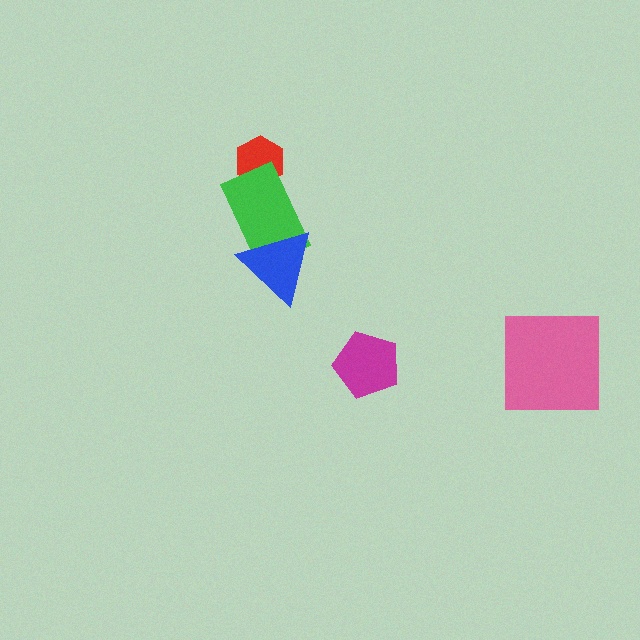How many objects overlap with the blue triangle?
1 object overlaps with the blue triangle.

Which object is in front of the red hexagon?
The green rectangle is in front of the red hexagon.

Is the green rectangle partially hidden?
Yes, it is partially covered by another shape.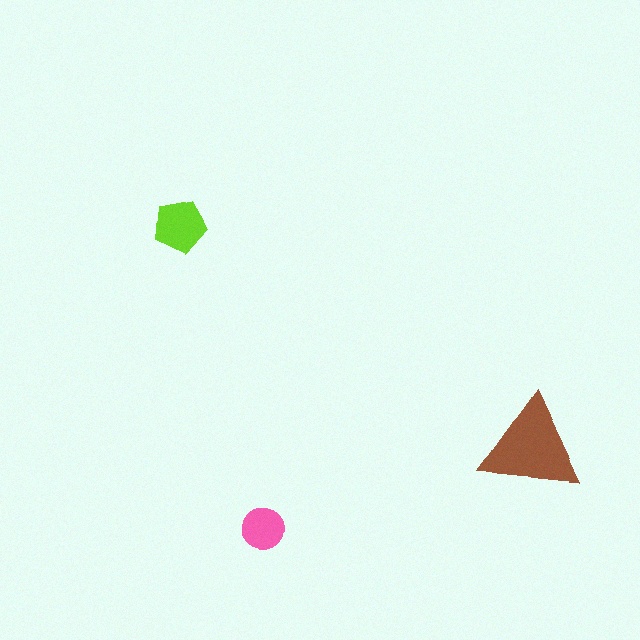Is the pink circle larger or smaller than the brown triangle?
Smaller.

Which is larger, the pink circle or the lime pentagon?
The lime pentagon.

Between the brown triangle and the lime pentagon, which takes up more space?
The brown triangle.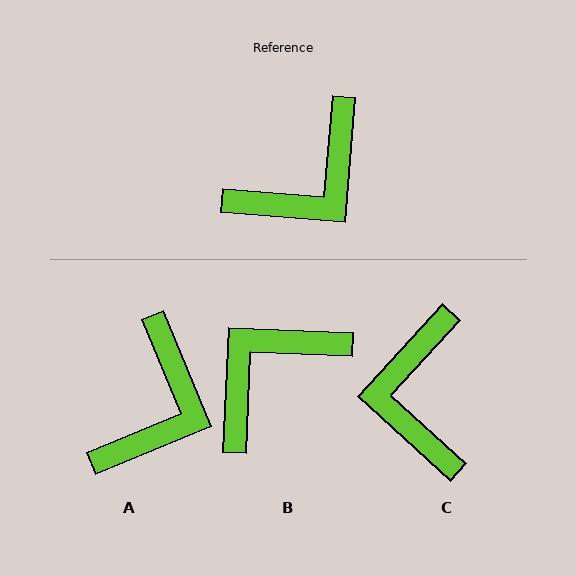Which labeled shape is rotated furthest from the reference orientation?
B, about 178 degrees away.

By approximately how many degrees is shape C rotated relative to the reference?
Approximately 128 degrees clockwise.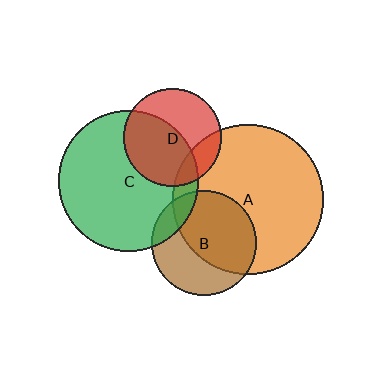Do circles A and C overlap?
Yes.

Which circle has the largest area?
Circle A (orange).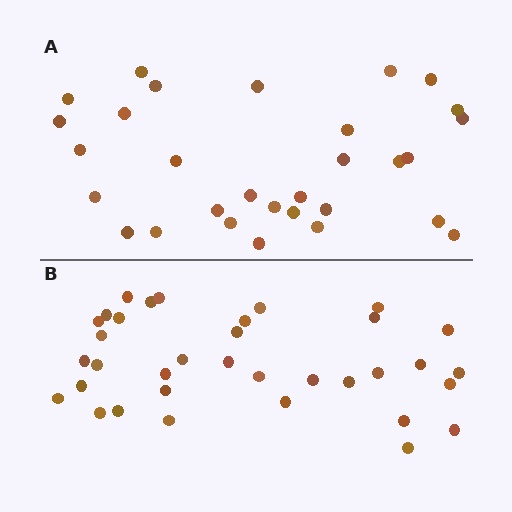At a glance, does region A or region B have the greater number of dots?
Region B (the bottom region) has more dots.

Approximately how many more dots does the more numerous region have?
Region B has about 5 more dots than region A.